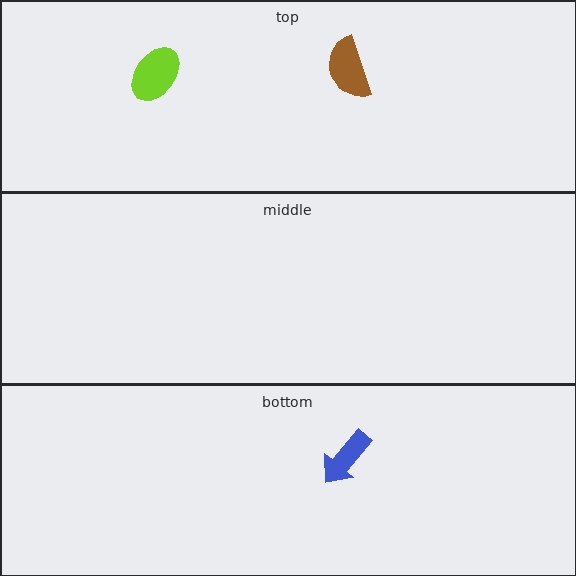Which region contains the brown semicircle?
The top region.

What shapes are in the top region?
The brown semicircle, the lime ellipse.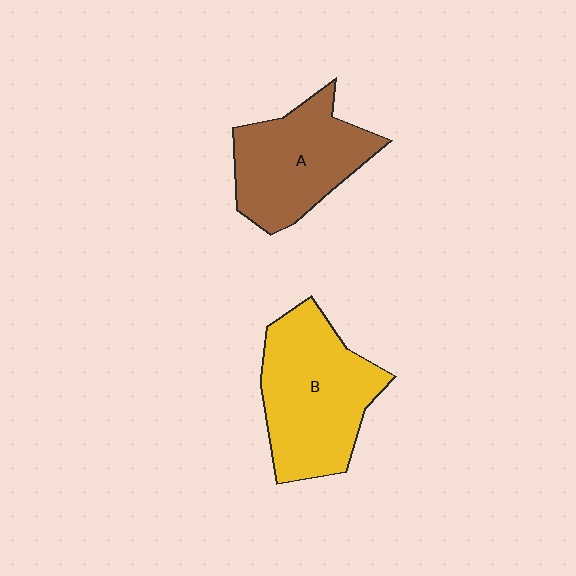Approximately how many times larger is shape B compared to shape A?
Approximately 1.2 times.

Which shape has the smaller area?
Shape A (brown).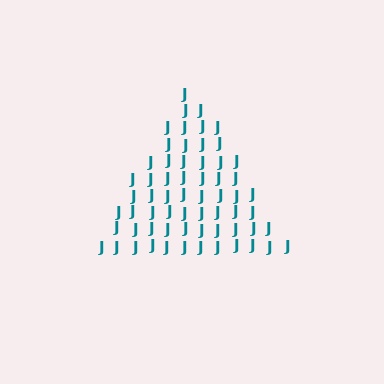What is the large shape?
The large shape is a triangle.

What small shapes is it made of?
It is made of small letter J's.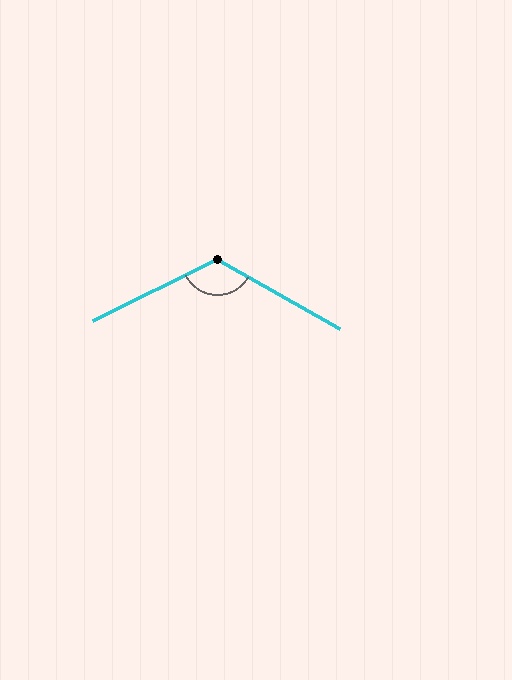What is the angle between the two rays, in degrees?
Approximately 124 degrees.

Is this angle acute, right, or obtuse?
It is obtuse.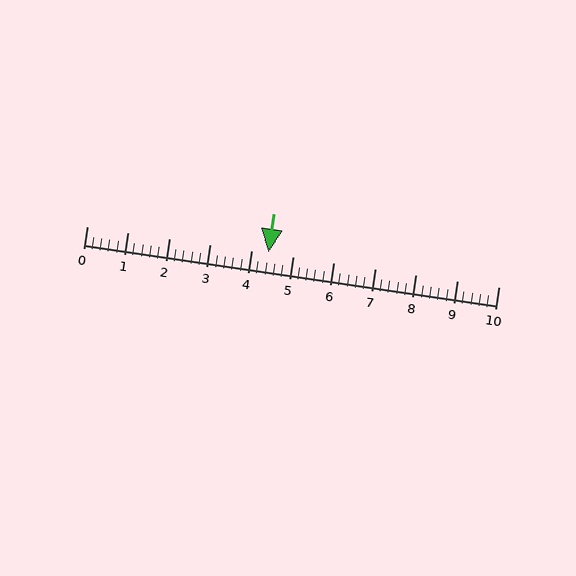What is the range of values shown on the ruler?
The ruler shows values from 0 to 10.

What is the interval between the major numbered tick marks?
The major tick marks are spaced 1 units apart.